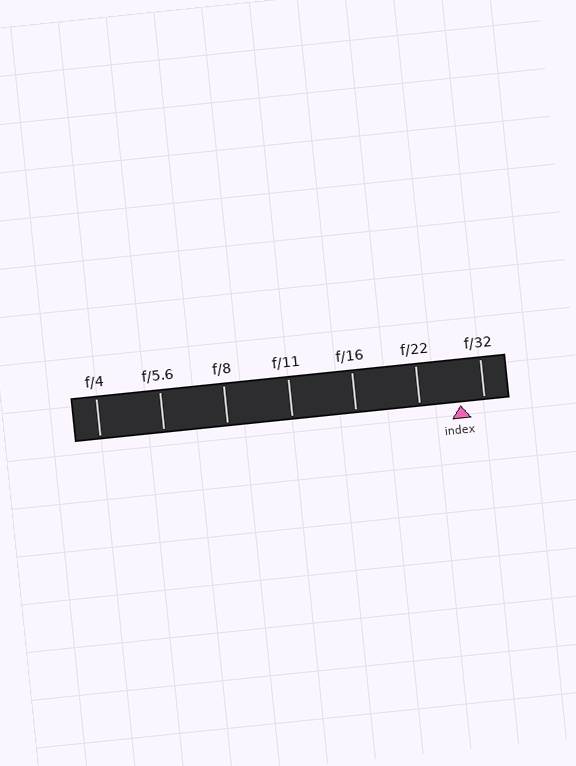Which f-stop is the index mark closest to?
The index mark is closest to f/32.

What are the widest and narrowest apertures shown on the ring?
The widest aperture shown is f/4 and the narrowest is f/32.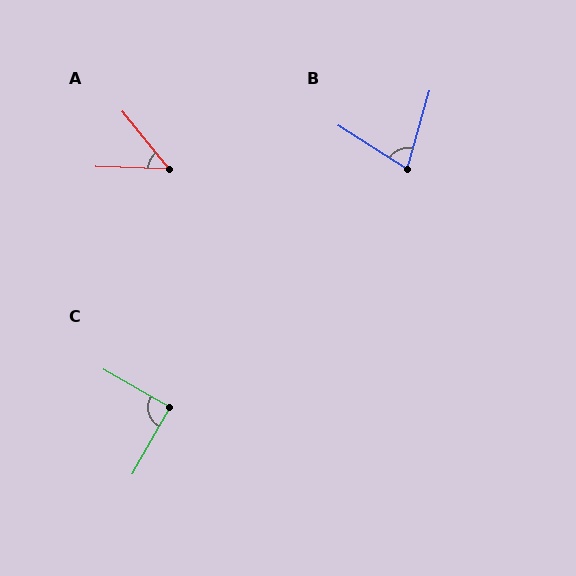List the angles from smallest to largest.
A (49°), B (73°), C (90°).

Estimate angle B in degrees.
Approximately 73 degrees.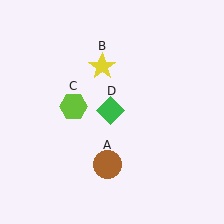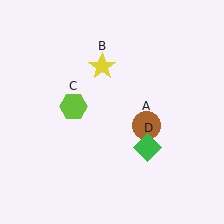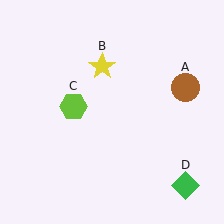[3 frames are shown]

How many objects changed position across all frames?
2 objects changed position: brown circle (object A), green diamond (object D).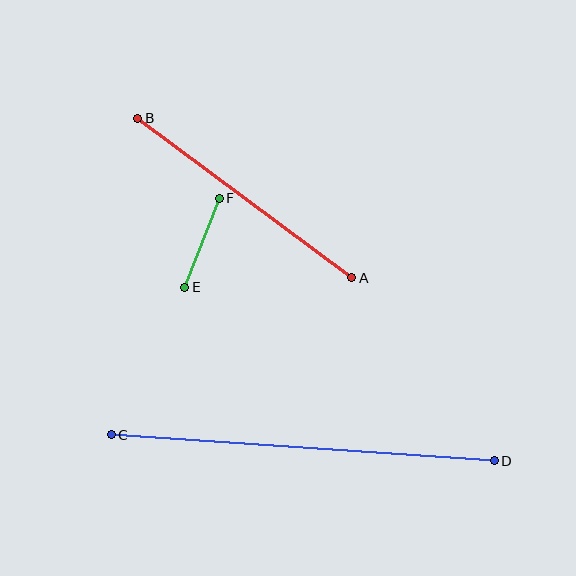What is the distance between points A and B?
The distance is approximately 267 pixels.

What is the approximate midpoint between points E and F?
The midpoint is at approximately (202, 243) pixels.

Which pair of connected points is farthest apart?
Points C and D are farthest apart.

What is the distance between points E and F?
The distance is approximately 96 pixels.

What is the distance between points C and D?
The distance is approximately 384 pixels.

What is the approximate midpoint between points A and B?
The midpoint is at approximately (245, 198) pixels.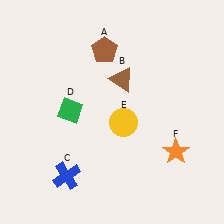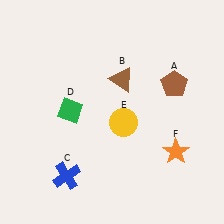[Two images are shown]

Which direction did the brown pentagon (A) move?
The brown pentagon (A) moved right.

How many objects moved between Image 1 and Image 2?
1 object moved between the two images.